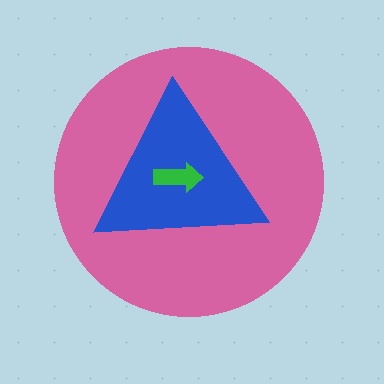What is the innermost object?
The green arrow.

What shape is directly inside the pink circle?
The blue triangle.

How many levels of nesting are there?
3.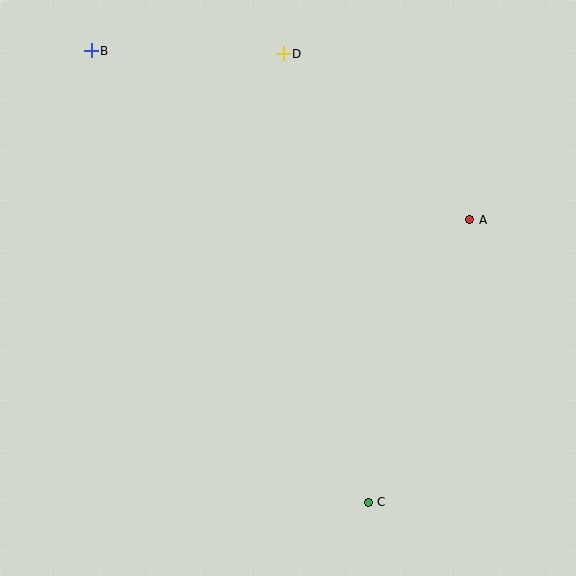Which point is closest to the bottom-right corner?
Point C is closest to the bottom-right corner.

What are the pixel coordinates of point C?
Point C is at (368, 502).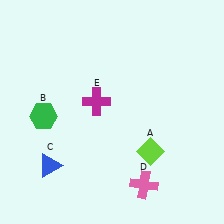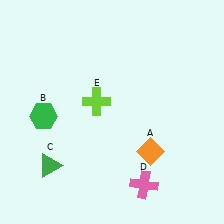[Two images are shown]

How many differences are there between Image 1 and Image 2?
There are 3 differences between the two images.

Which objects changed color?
A changed from lime to orange. C changed from blue to green. E changed from magenta to lime.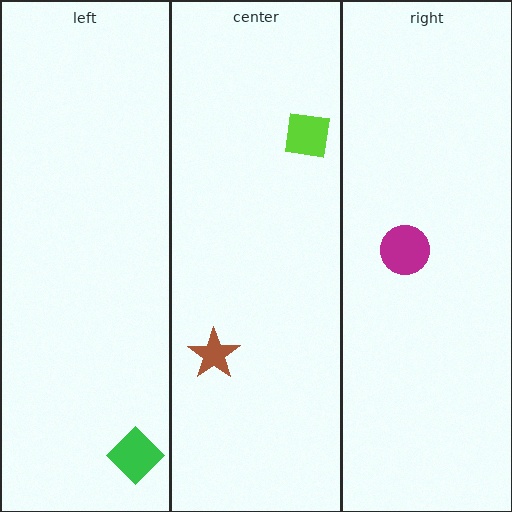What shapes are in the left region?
The green diamond.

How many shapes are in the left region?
1.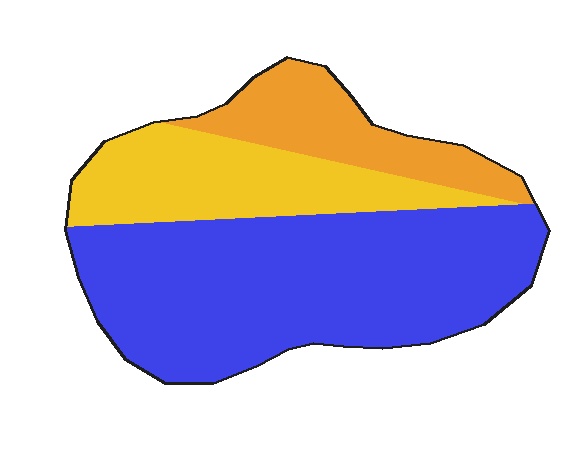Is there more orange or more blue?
Blue.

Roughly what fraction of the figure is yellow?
Yellow takes up less than a quarter of the figure.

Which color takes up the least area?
Orange, at roughly 15%.